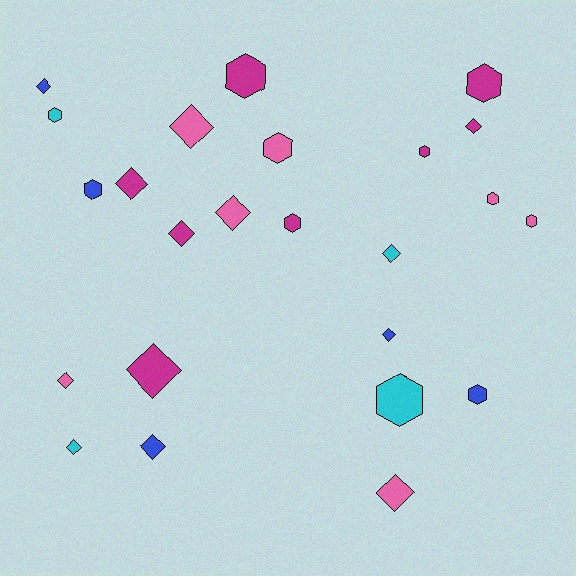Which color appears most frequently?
Magenta, with 8 objects.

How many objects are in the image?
There are 24 objects.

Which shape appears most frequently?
Diamond, with 13 objects.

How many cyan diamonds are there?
There are 2 cyan diamonds.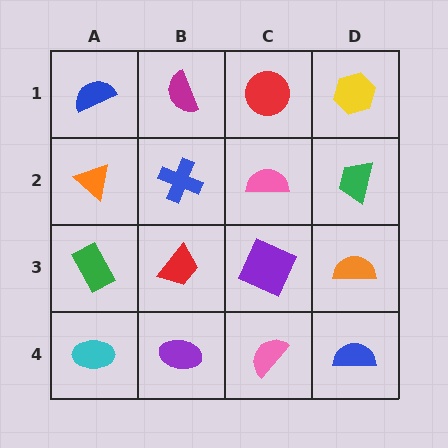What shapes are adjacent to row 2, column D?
A yellow hexagon (row 1, column D), an orange semicircle (row 3, column D), a pink semicircle (row 2, column C).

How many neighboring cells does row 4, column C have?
3.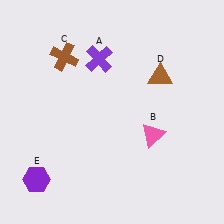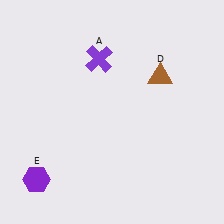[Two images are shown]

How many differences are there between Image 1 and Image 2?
There are 2 differences between the two images.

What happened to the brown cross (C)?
The brown cross (C) was removed in Image 2. It was in the top-left area of Image 1.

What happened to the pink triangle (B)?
The pink triangle (B) was removed in Image 2. It was in the bottom-right area of Image 1.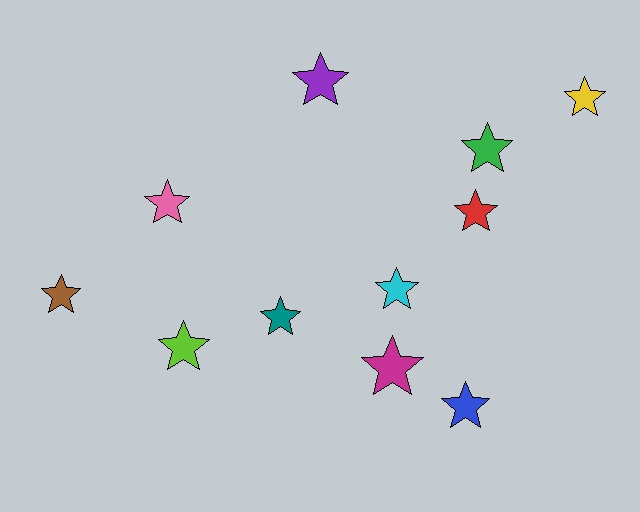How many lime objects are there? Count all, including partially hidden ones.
There is 1 lime object.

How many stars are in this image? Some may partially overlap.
There are 11 stars.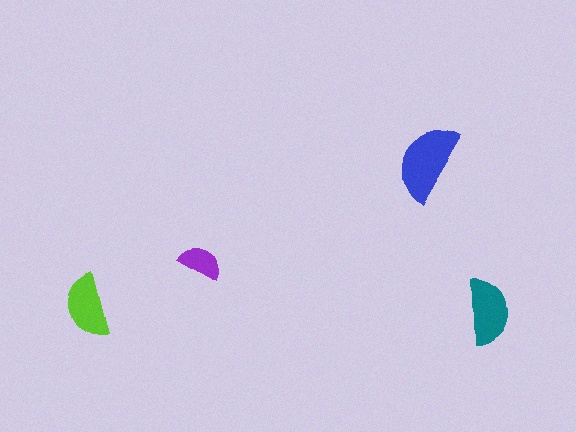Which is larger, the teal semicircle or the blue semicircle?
The blue one.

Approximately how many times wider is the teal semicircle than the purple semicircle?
About 1.5 times wider.